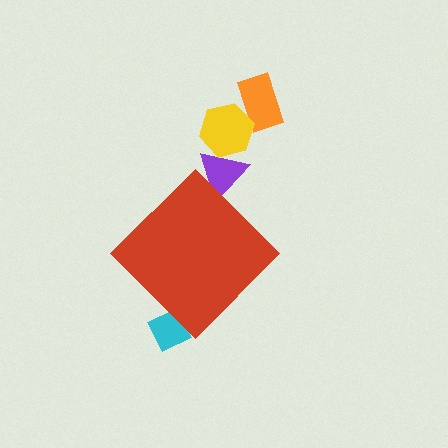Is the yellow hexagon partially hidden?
No, the yellow hexagon is fully visible.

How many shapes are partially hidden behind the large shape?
2 shapes are partially hidden.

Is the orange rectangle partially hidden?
No, the orange rectangle is fully visible.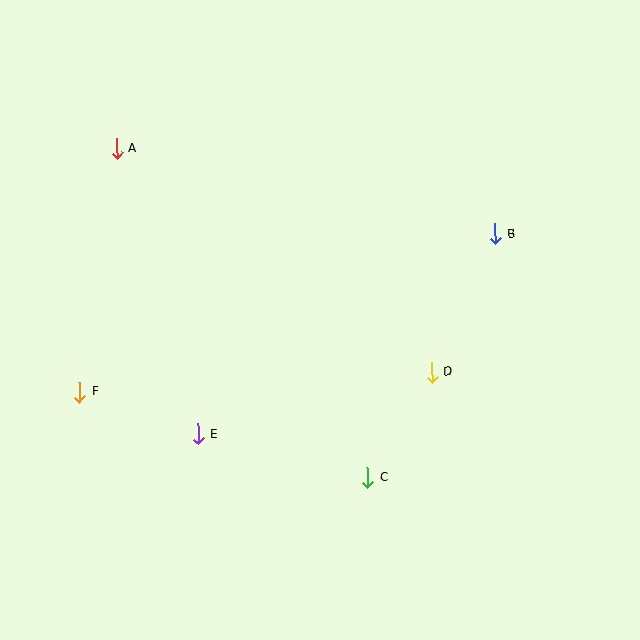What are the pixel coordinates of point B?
Point B is at (495, 234).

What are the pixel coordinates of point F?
Point F is at (80, 392).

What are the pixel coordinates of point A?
Point A is at (116, 148).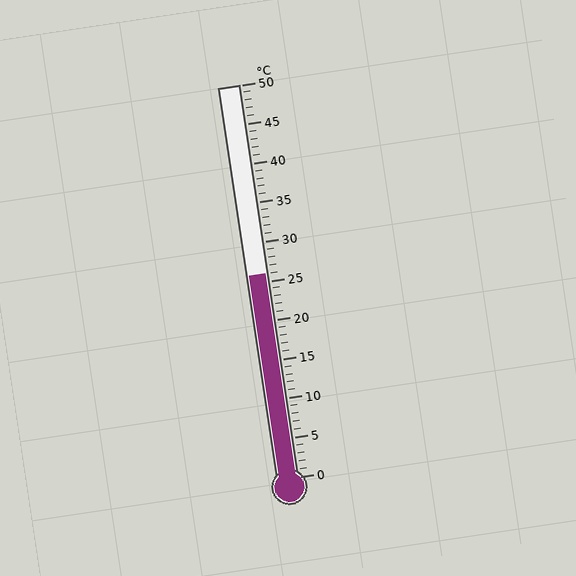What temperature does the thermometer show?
The thermometer shows approximately 26°C.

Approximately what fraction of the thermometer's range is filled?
The thermometer is filled to approximately 50% of its range.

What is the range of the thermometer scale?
The thermometer scale ranges from 0°C to 50°C.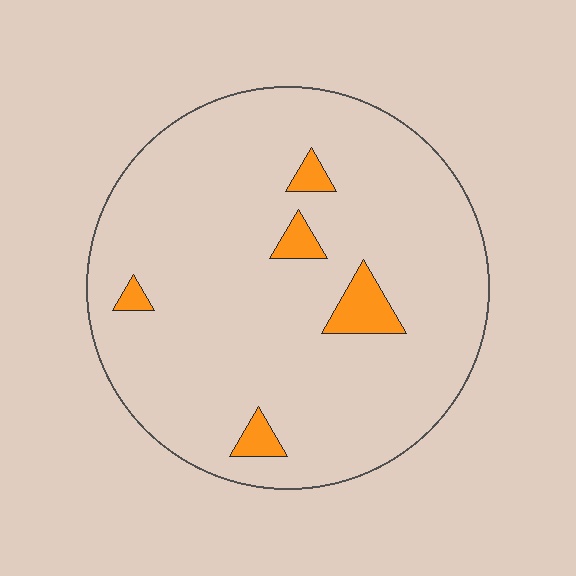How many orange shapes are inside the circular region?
5.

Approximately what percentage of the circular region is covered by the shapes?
Approximately 5%.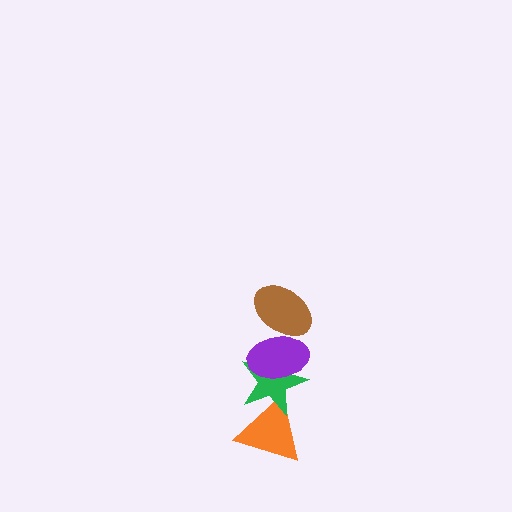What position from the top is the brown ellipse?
The brown ellipse is 1st from the top.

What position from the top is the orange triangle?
The orange triangle is 4th from the top.